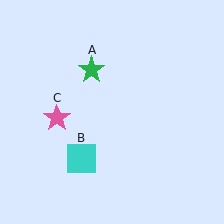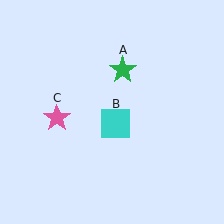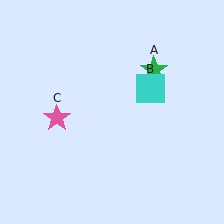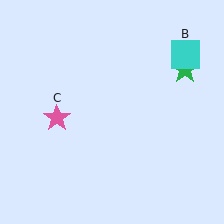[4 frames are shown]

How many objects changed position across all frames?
2 objects changed position: green star (object A), cyan square (object B).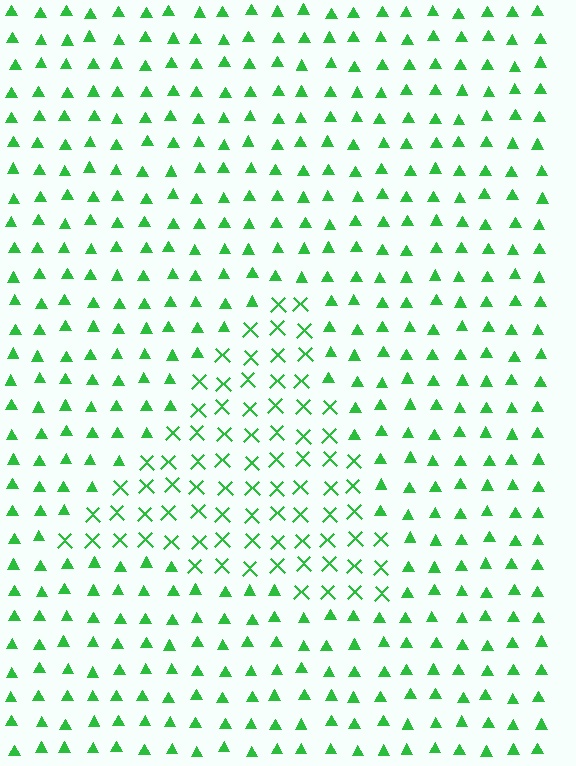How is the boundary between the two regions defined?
The boundary is defined by a change in element shape: X marks inside vs. triangles outside. All elements share the same color and spacing.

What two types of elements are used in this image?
The image uses X marks inside the triangle region and triangles outside it.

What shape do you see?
I see a triangle.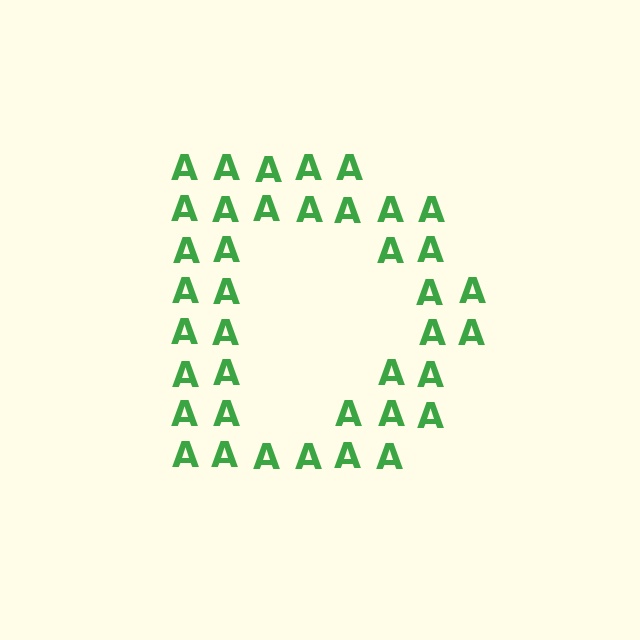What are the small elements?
The small elements are letter A's.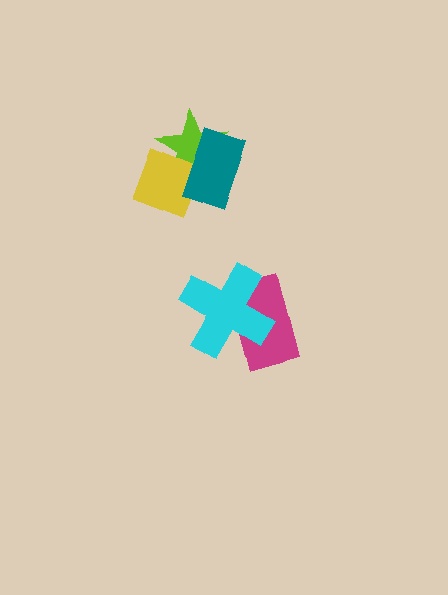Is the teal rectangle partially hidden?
No, no other shape covers it.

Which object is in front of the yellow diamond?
The teal rectangle is in front of the yellow diamond.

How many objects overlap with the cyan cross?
1 object overlaps with the cyan cross.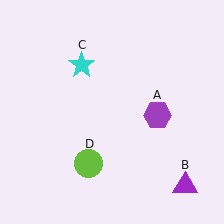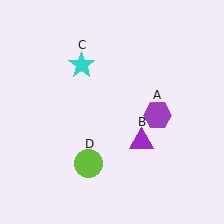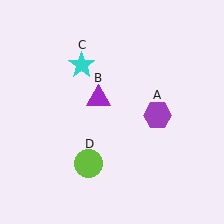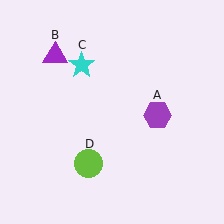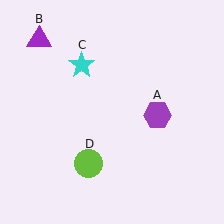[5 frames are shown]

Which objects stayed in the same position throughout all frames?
Purple hexagon (object A) and cyan star (object C) and lime circle (object D) remained stationary.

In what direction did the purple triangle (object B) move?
The purple triangle (object B) moved up and to the left.